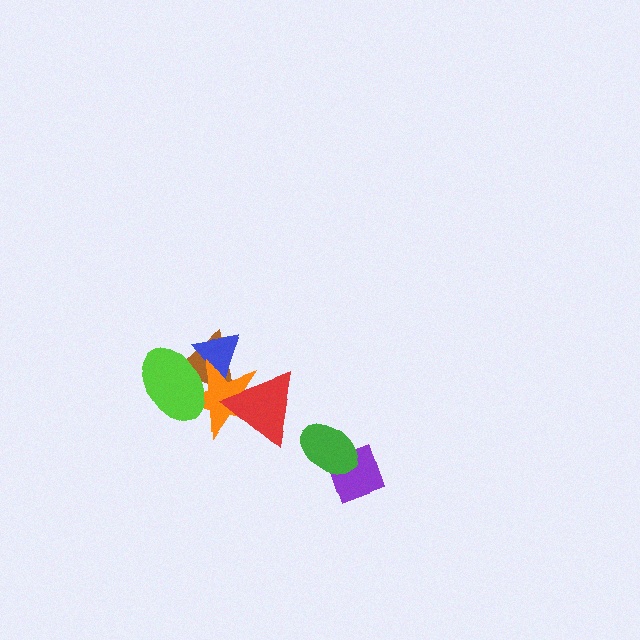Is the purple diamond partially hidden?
Yes, it is partially covered by another shape.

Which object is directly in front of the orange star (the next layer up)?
The lime ellipse is directly in front of the orange star.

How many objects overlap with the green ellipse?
1 object overlaps with the green ellipse.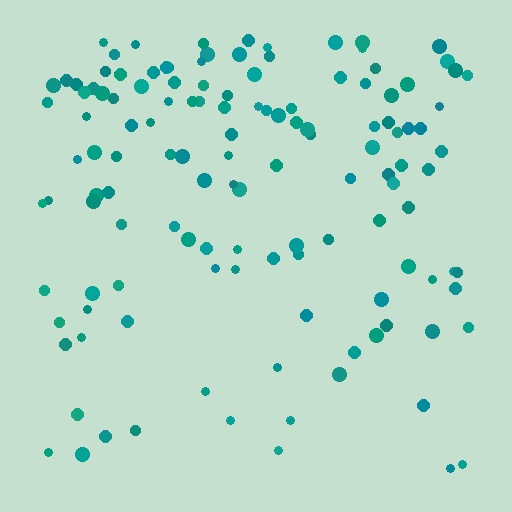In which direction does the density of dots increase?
From bottom to top, with the top side densest.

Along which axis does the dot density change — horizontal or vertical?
Vertical.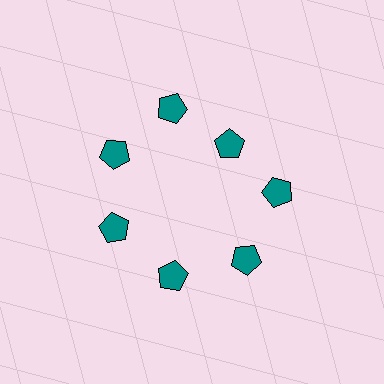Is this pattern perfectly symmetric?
No. The 7 teal pentagons are arranged in a ring, but one element near the 1 o'clock position is pulled inward toward the center, breaking the 7-fold rotational symmetry.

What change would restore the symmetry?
The symmetry would be restored by moving it outward, back onto the ring so that all 7 pentagons sit at equal angles and equal distance from the center.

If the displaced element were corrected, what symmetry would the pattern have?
It would have 7-fold rotational symmetry — the pattern would map onto itself every 51 degrees.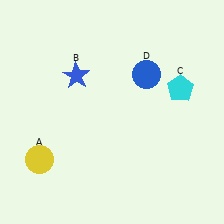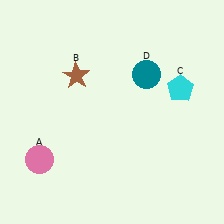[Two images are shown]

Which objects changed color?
A changed from yellow to pink. B changed from blue to brown. D changed from blue to teal.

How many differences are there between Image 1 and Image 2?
There are 3 differences between the two images.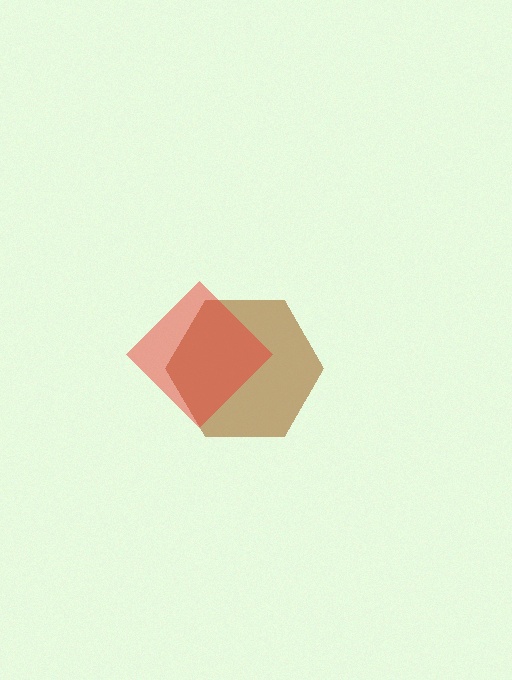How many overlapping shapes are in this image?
There are 2 overlapping shapes in the image.